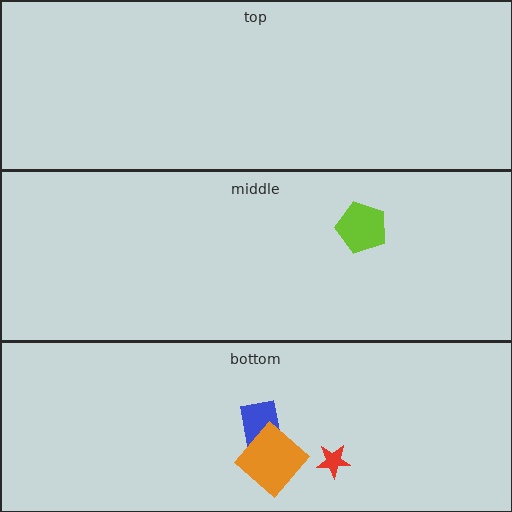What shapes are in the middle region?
The lime pentagon.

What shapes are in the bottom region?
The blue rectangle, the red star, the orange diamond.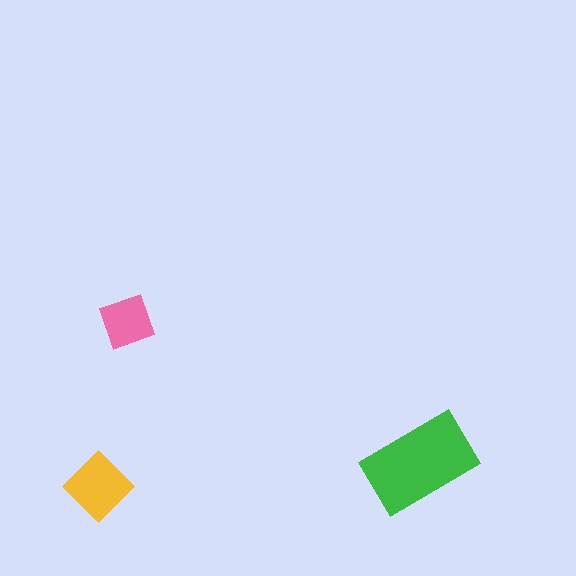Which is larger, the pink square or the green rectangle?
The green rectangle.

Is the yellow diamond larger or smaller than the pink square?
Larger.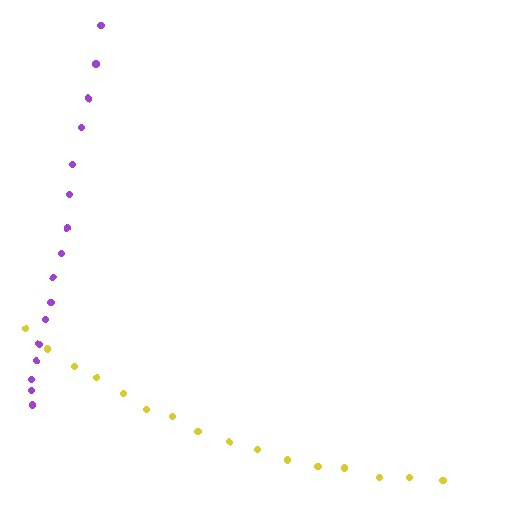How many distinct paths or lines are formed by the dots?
There are 2 distinct paths.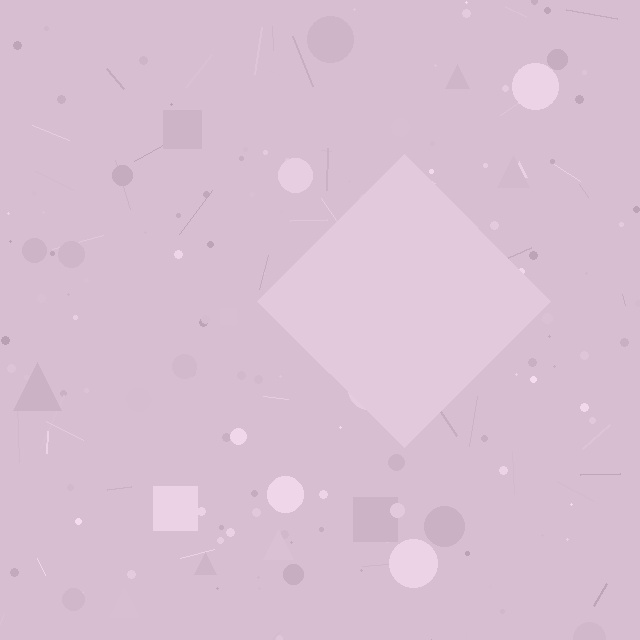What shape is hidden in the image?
A diamond is hidden in the image.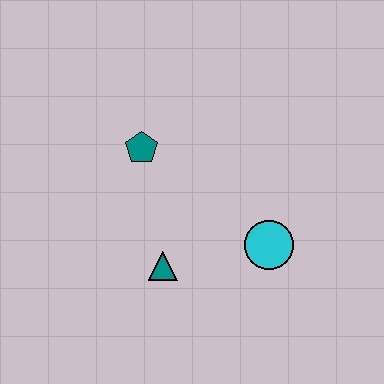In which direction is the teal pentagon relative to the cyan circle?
The teal pentagon is to the left of the cyan circle.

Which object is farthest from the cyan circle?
The teal pentagon is farthest from the cyan circle.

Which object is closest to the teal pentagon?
The teal triangle is closest to the teal pentagon.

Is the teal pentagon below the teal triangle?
No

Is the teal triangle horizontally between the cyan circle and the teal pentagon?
Yes